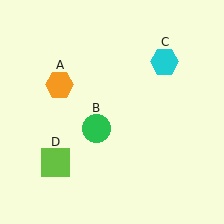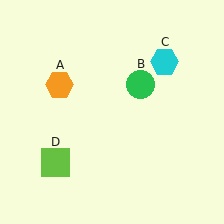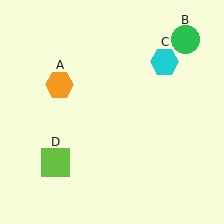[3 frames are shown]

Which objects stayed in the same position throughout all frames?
Orange hexagon (object A) and cyan hexagon (object C) and lime square (object D) remained stationary.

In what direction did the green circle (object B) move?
The green circle (object B) moved up and to the right.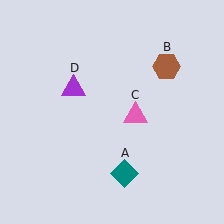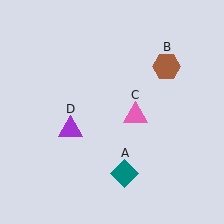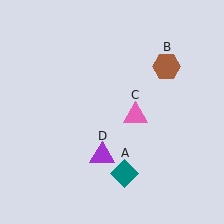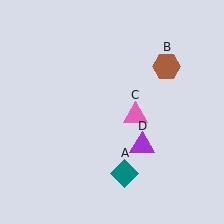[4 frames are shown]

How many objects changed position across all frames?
1 object changed position: purple triangle (object D).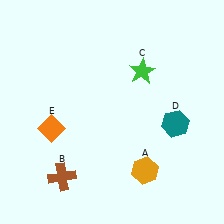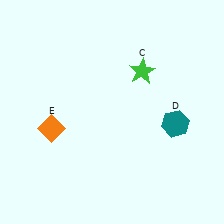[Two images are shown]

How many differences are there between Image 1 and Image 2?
There are 2 differences between the two images.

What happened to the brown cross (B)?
The brown cross (B) was removed in Image 2. It was in the bottom-left area of Image 1.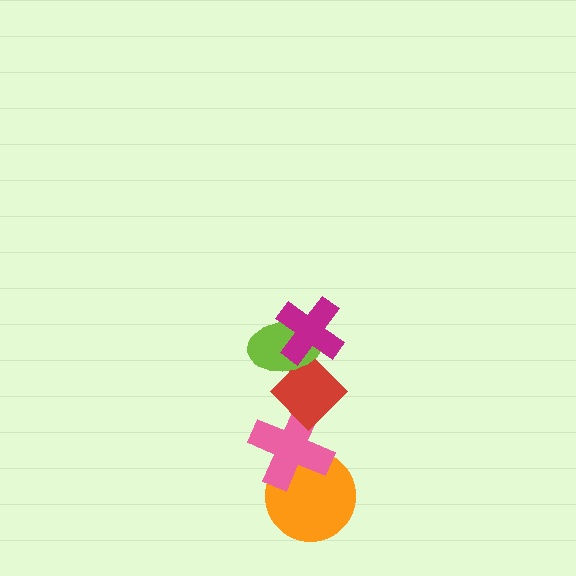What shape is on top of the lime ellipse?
The magenta cross is on top of the lime ellipse.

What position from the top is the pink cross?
The pink cross is 4th from the top.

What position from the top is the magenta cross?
The magenta cross is 1st from the top.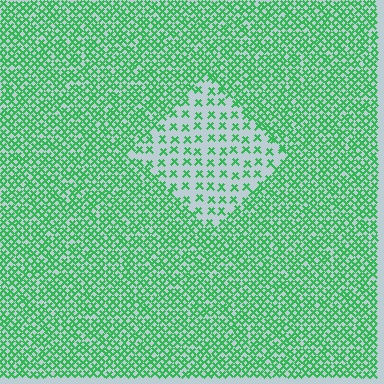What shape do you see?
I see a diamond.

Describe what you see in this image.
The image contains small green elements arranged at two different densities. A diamond-shaped region is visible where the elements are less densely packed than the surrounding area.